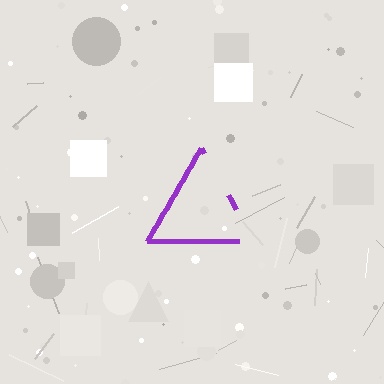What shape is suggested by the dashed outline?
The dashed outline suggests a triangle.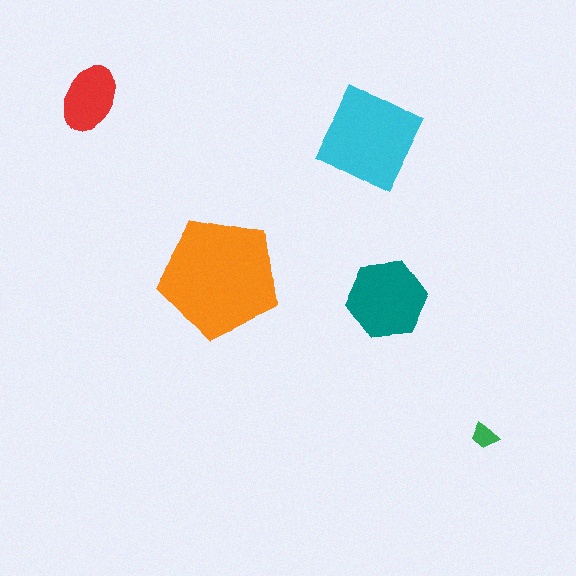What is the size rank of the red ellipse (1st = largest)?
4th.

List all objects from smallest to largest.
The green trapezoid, the red ellipse, the teal hexagon, the cyan diamond, the orange pentagon.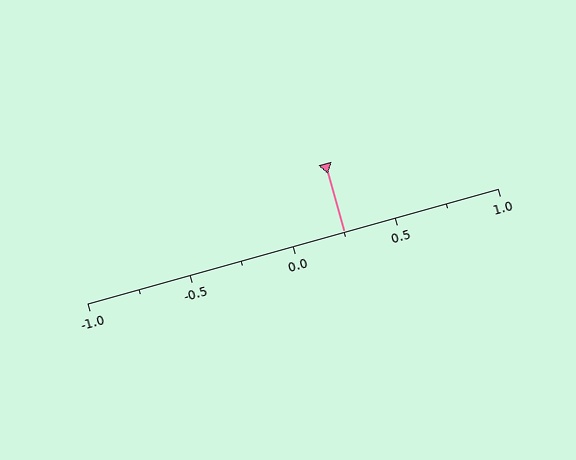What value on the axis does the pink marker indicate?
The marker indicates approximately 0.25.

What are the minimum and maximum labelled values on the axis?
The axis runs from -1.0 to 1.0.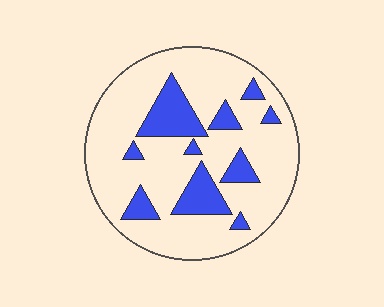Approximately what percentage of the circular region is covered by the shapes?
Approximately 20%.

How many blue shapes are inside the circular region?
10.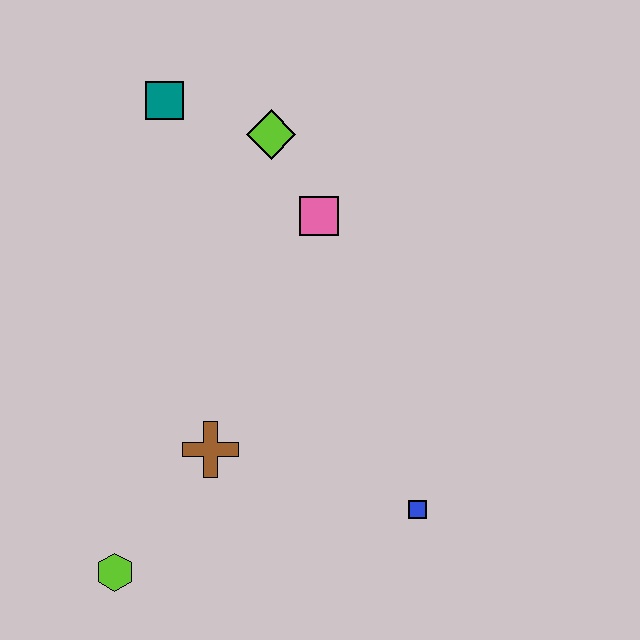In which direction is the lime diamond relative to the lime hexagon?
The lime diamond is above the lime hexagon.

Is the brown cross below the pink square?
Yes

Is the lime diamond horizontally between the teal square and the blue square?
Yes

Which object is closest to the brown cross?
The lime hexagon is closest to the brown cross.